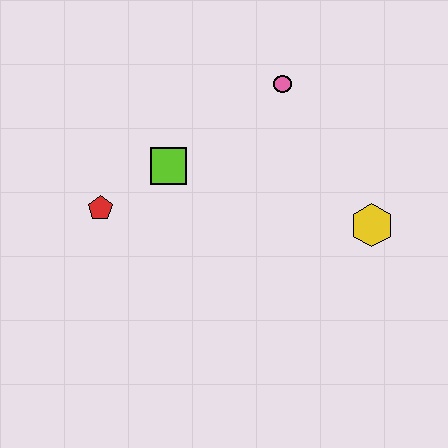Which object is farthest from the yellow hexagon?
The red pentagon is farthest from the yellow hexagon.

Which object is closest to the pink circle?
The lime square is closest to the pink circle.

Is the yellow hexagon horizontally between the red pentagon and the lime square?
No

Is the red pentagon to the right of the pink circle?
No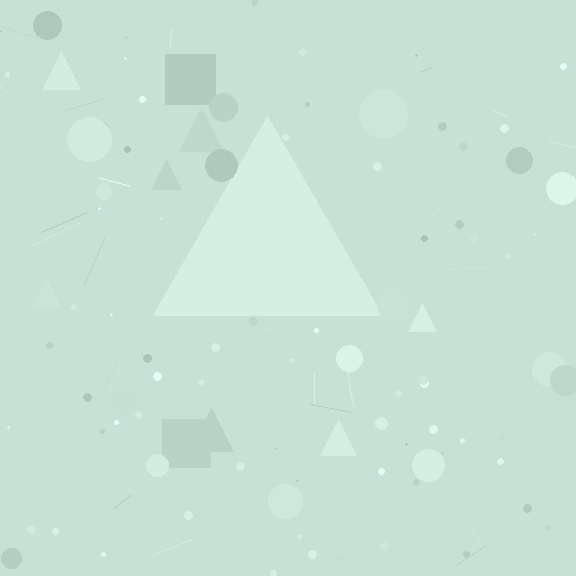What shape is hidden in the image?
A triangle is hidden in the image.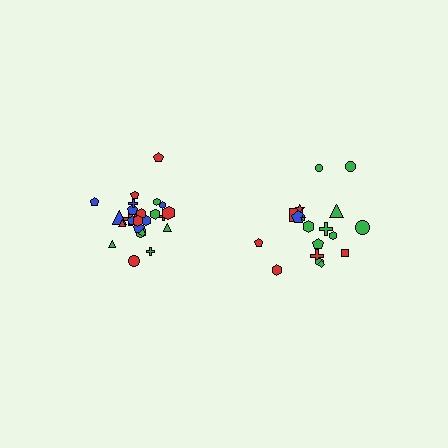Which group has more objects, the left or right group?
The left group.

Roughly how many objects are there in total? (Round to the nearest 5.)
Roughly 45 objects in total.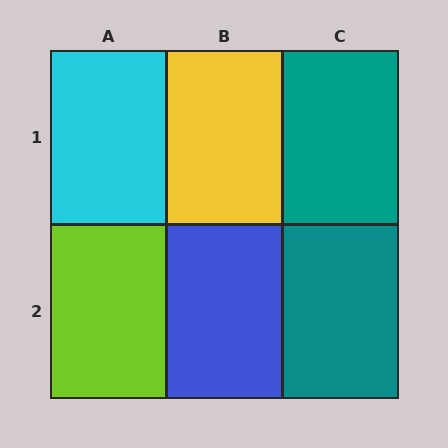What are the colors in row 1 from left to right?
Cyan, yellow, teal.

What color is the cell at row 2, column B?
Blue.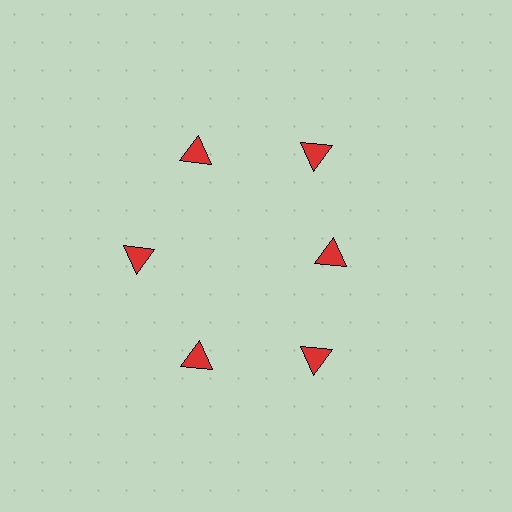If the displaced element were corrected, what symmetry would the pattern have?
It would have 6-fold rotational symmetry — the pattern would map onto itself every 60 degrees.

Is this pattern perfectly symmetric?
No. The 6 red triangles are arranged in a ring, but one element near the 3 o'clock position is pulled inward toward the center, breaking the 6-fold rotational symmetry.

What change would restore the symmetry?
The symmetry would be restored by moving it outward, back onto the ring so that all 6 triangles sit at equal angles and equal distance from the center.